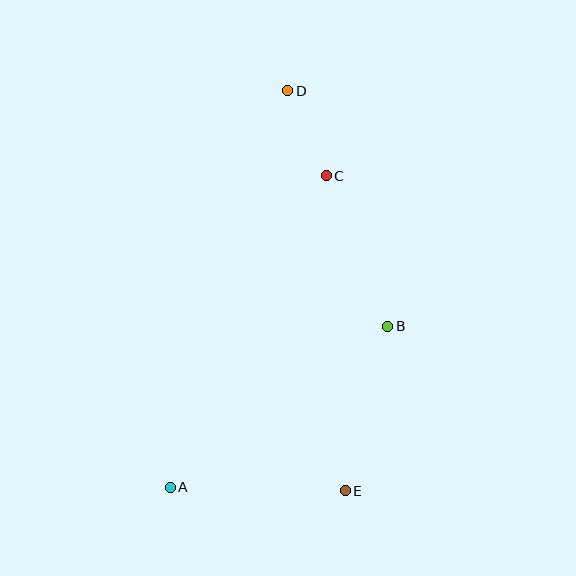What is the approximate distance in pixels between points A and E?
The distance between A and E is approximately 175 pixels.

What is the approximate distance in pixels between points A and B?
The distance between A and B is approximately 271 pixels.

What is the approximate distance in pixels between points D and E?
The distance between D and E is approximately 404 pixels.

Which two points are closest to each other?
Points C and D are closest to each other.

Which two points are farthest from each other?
Points A and D are farthest from each other.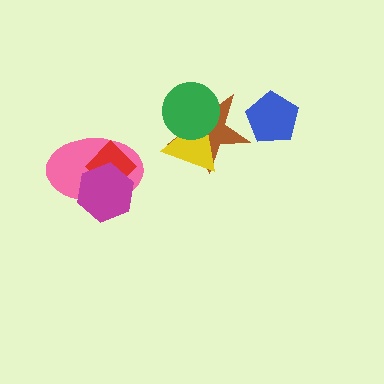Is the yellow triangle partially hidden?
Yes, it is partially covered by another shape.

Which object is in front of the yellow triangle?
The green circle is in front of the yellow triangle.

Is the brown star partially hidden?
Yes, it is partially covered by another shape.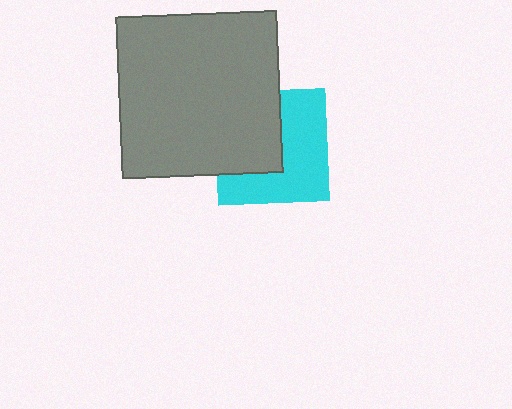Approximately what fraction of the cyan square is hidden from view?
Roughly 44% of the cyan square is hidden behind the gray square.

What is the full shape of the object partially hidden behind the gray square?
The partially hidden object is a cyan square.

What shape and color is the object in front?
The object in front is a gray square.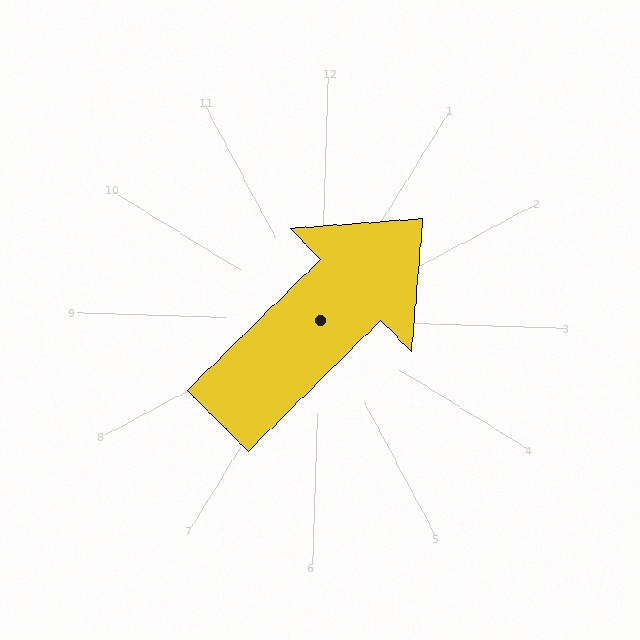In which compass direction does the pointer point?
Northeast.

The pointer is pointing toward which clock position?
Roughly 1 o'clock.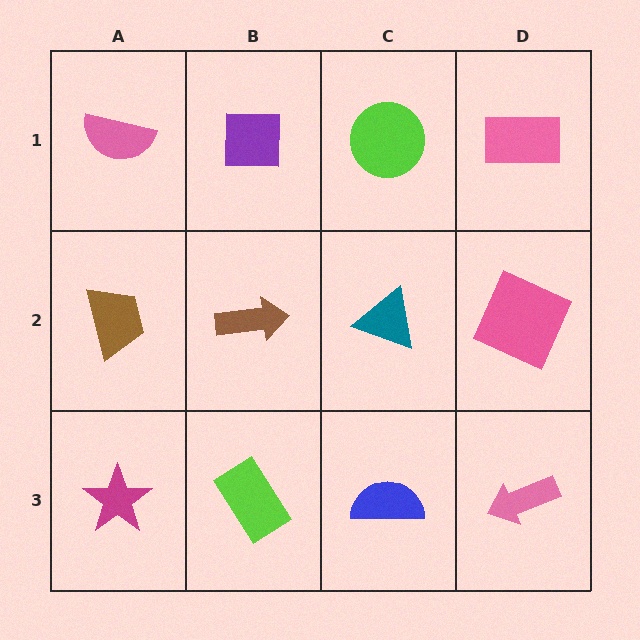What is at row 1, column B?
A purple square.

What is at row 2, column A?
A brown trapezoid.